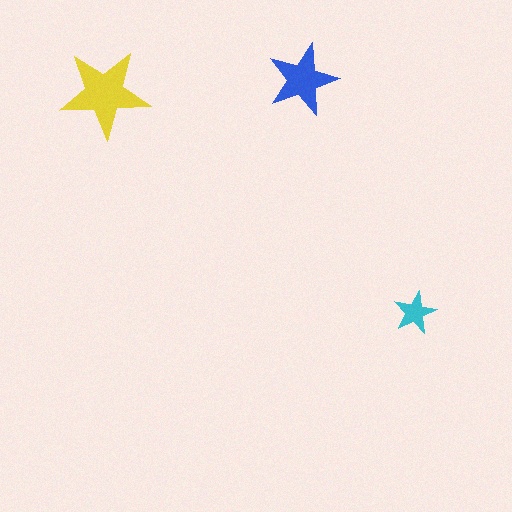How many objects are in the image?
There are 3 objects in the image.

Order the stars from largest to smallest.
the yellow one, the blue one, the cyan one.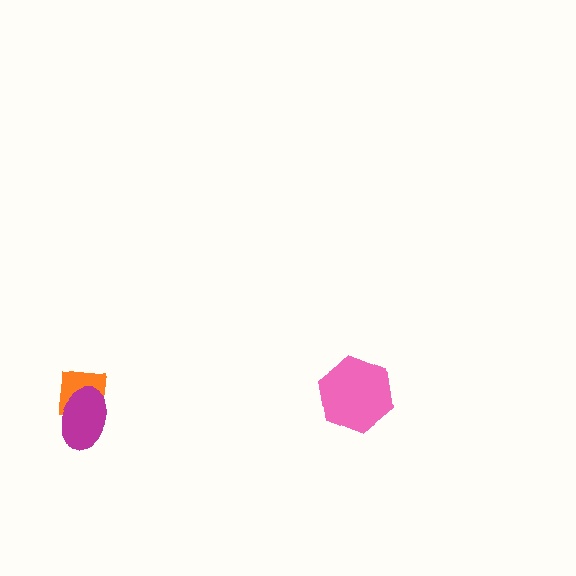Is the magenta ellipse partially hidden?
No, no other shape covers it.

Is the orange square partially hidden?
Yes, it is partially covered by another shape.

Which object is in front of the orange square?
The magenta ellipse is in front of the orange square.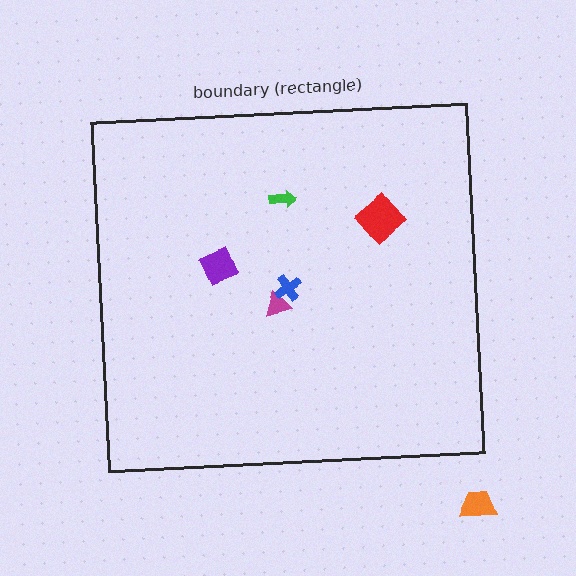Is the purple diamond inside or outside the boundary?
Inside.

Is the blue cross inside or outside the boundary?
Inside.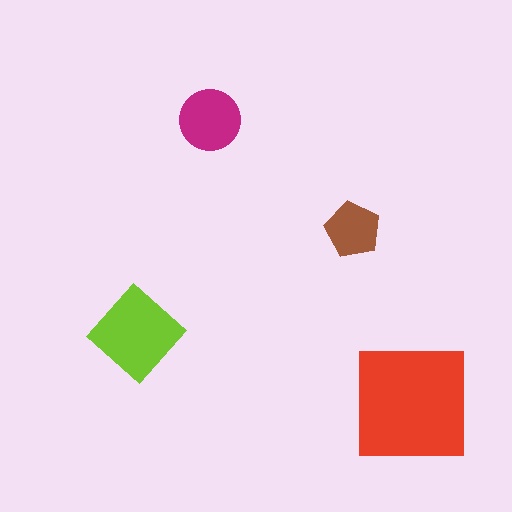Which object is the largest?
The red square.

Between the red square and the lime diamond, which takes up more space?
The red square.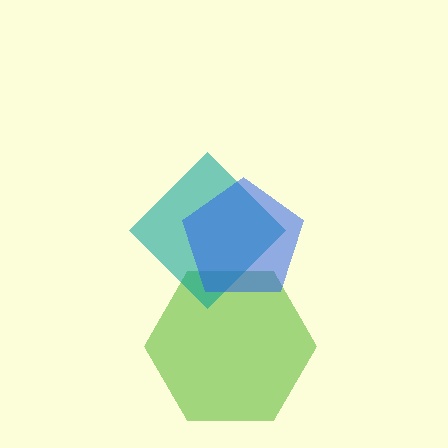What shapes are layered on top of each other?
The layered shapes are: a lime hexagon, a teal diamond, a blue pentagon.